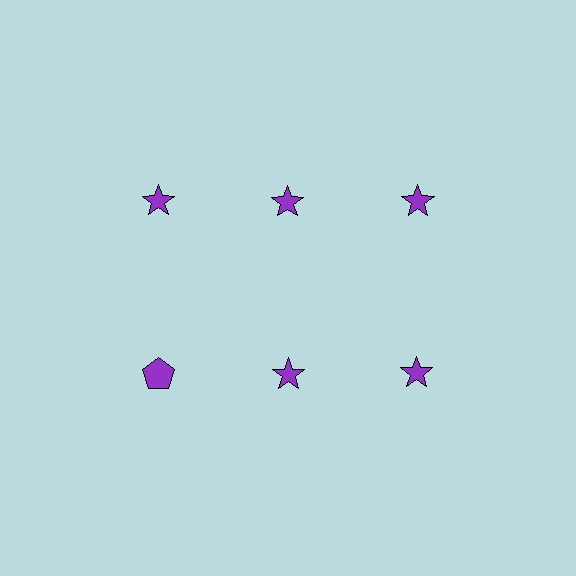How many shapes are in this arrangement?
There are 6 shapes arranged in a grid pattern.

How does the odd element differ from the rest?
It has a different shape: pentagon instead of star.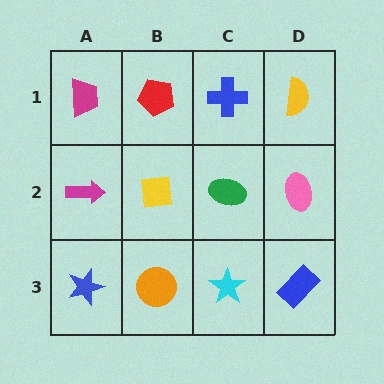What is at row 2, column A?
A magenta arrow.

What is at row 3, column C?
A cyan star.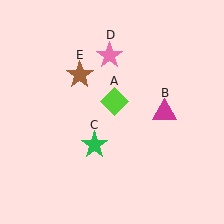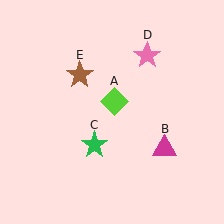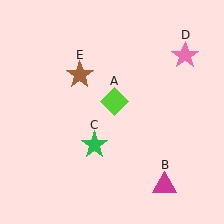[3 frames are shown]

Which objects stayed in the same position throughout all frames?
Lime diamond (object A) and green star (object C) and brown star (object E) remained stationary.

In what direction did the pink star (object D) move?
The pink star (object D) moved right.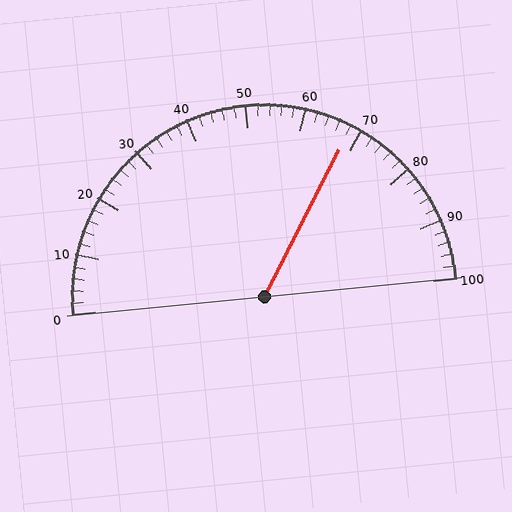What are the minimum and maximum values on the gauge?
The gauge ranges from 0 to 100.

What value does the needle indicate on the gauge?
The needle indicates approximately 68.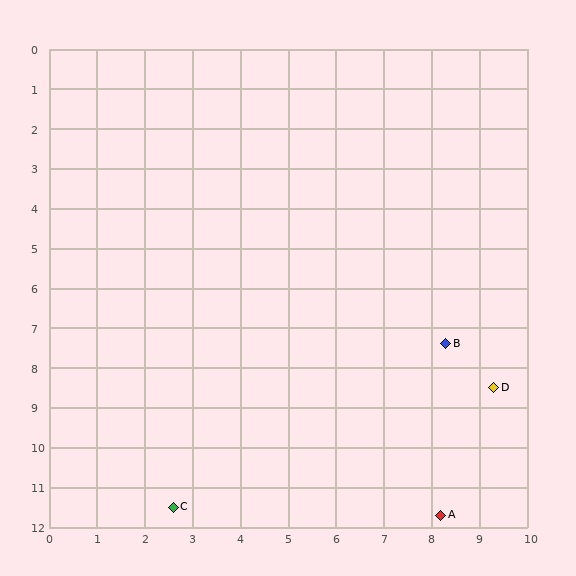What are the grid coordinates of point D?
Point D is at approximately (9.3, 8.5).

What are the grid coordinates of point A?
Point A is at approximately (8.2, 11.7).